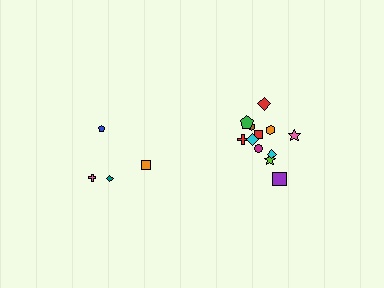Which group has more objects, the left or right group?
The right group.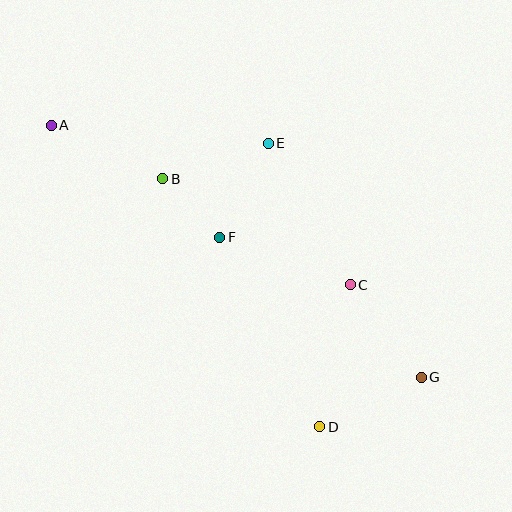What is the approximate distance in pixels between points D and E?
The distance between D and E is approximately 288 pixels.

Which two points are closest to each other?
Points B and F are closest to each other.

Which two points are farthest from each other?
Points A and G are farthest from each other.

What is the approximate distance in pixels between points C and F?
The distance between C and F is approximately 139 pixels.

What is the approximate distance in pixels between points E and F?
The distance between E and F is approximately 106 pixels.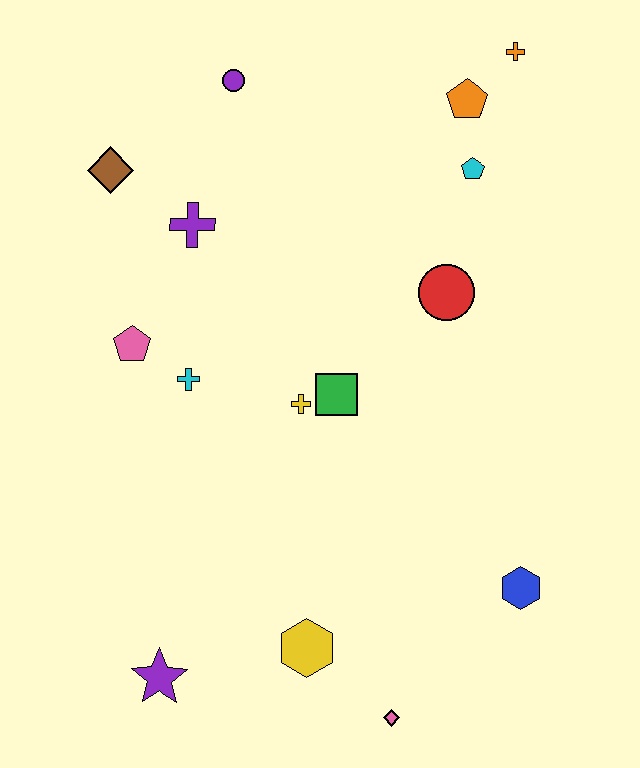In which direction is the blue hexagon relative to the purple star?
The blue hexagon is to the right of the purple star.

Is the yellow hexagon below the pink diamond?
No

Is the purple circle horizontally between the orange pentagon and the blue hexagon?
No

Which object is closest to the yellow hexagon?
The pink diamond is closest to the yellow hexagon.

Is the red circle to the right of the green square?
Yes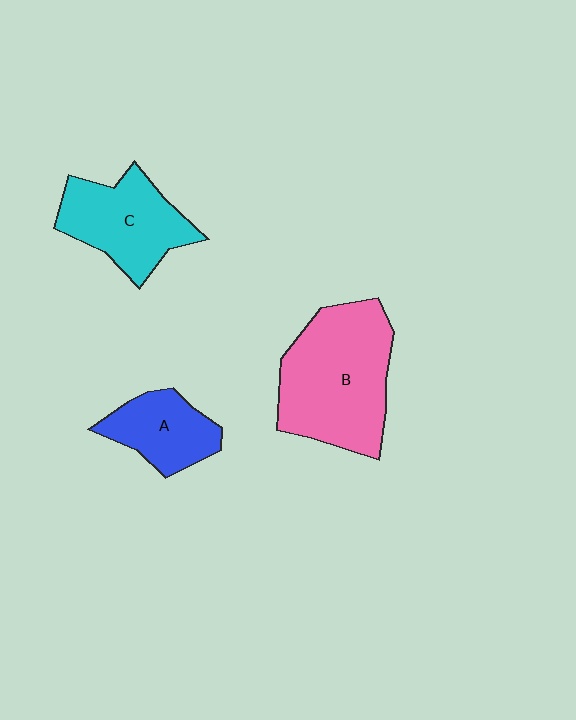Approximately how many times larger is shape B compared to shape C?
Approximately 1.5 times.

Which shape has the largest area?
Shape B (pink).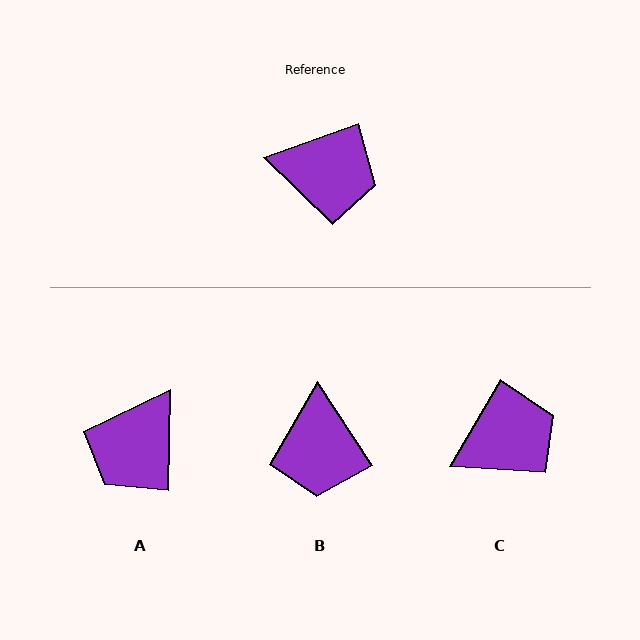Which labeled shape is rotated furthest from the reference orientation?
A, about 111 degrees away.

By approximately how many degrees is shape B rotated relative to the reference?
Approximately 77 degrees clockwise.